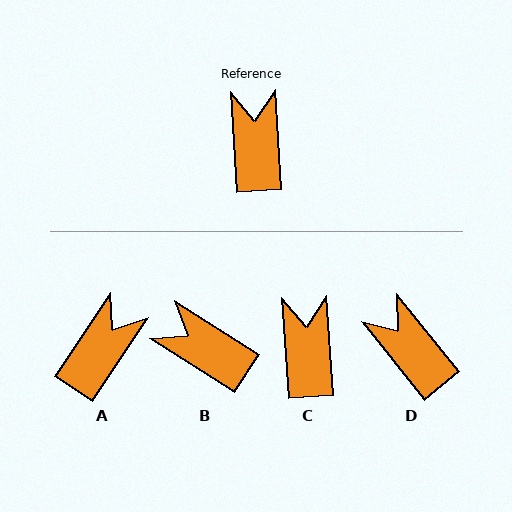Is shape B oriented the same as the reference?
No, it is off by about 54 degrees.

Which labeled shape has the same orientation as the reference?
C.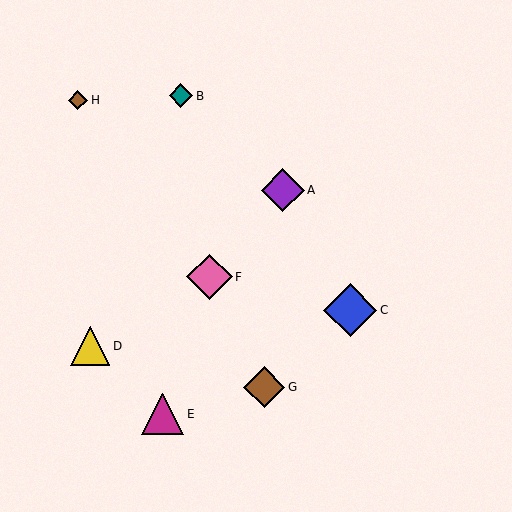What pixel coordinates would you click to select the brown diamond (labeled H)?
Click at (78, 100) to select the brown diamond H.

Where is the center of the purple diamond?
The center of the purple diamond is at (283, 190).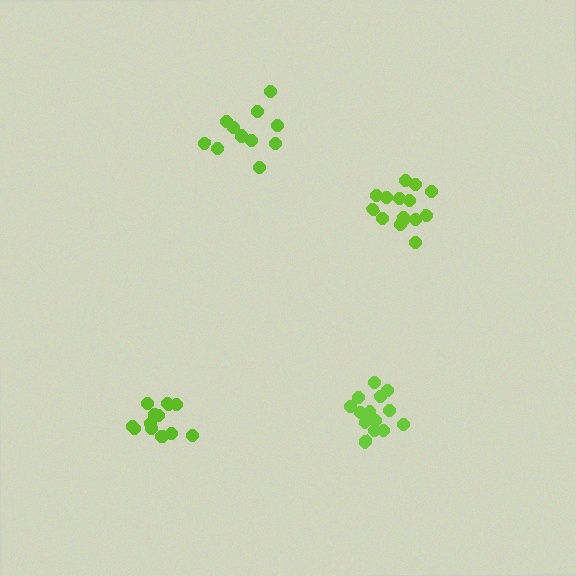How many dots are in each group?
Group 1: 15 dots, Group 2: 13 dots, Group 3: 14 dots, Group 4: 11 dots (53 total).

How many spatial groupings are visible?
There are 4 spatial groupings.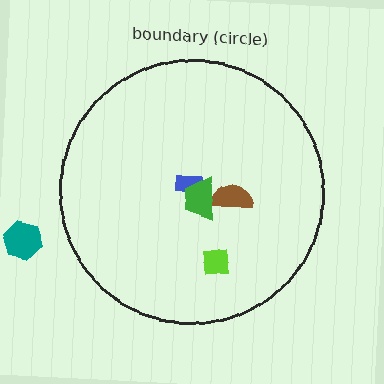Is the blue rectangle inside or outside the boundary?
Inside.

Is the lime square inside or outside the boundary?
Inside.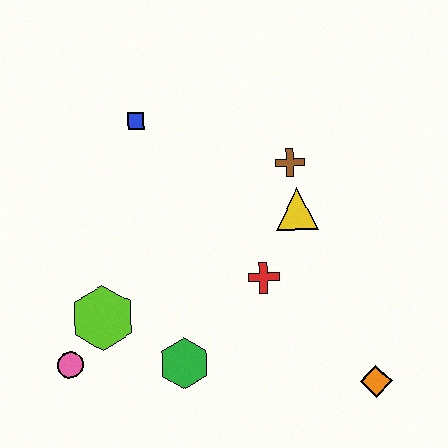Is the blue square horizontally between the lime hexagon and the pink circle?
No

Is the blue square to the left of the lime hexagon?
No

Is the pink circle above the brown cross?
No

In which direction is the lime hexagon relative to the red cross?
The lime hexagon is to the left of the red cross.